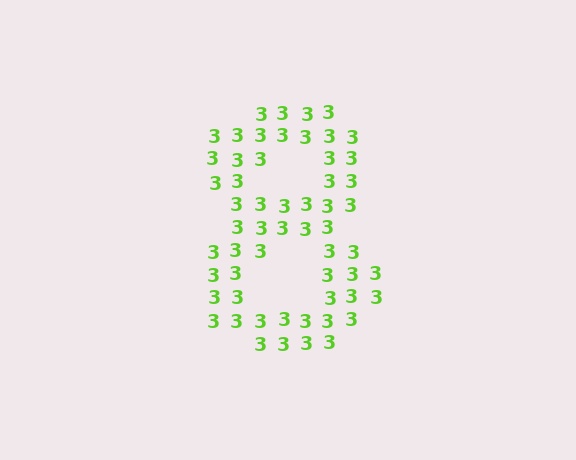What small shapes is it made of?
It is made of small digit 3's.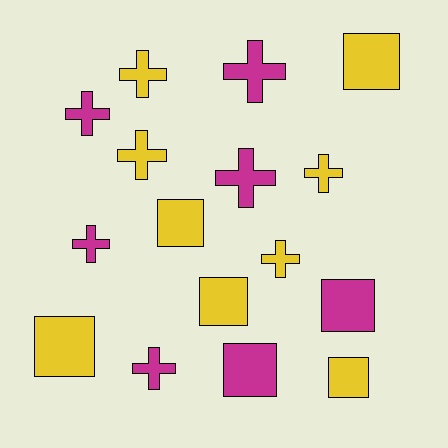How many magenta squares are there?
There are 2 magenta squares.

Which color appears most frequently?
Yellow, with 9 objects.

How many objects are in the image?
There are 16 objects.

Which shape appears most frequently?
Cross, with 9 objects.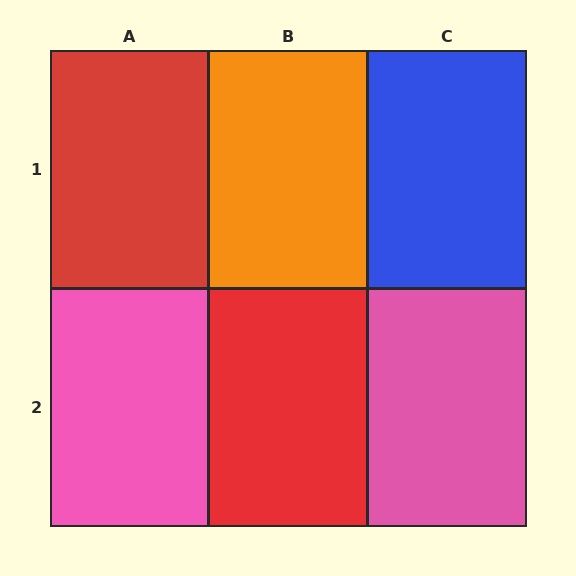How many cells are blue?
1 cell is blue.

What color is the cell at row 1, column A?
Red.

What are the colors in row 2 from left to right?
Pink, red, pink.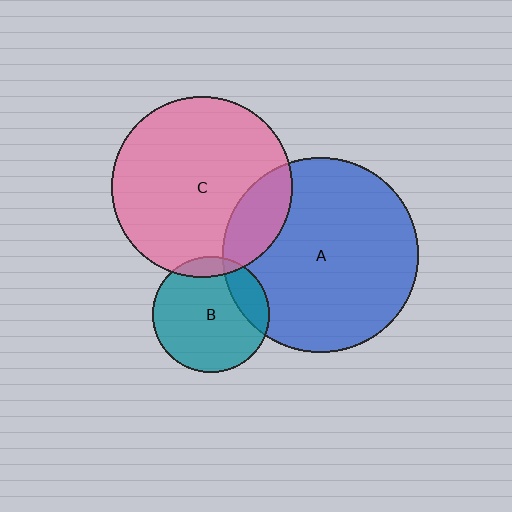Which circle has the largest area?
Circle A (blue).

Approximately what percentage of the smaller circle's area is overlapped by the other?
Approximately 20%.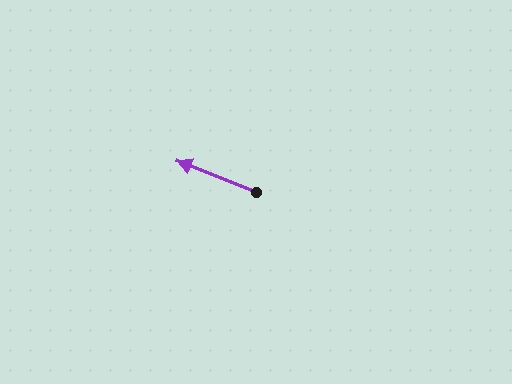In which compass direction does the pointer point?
West.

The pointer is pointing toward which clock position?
Roughly 10 o'clock.